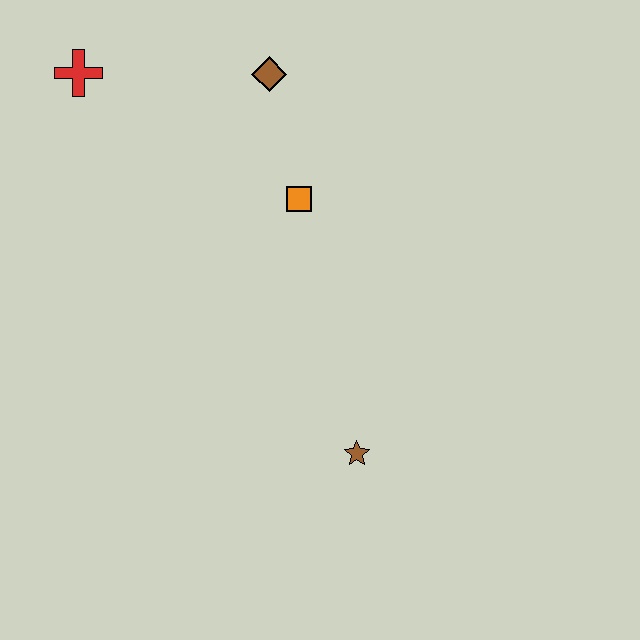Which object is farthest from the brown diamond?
The brown star is farthest from the brown diamond.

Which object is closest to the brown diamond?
The orange square is closest to the brown diamond.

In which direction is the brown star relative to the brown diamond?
The brown star is below the brown diamond.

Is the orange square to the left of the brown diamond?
No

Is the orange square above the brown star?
Yes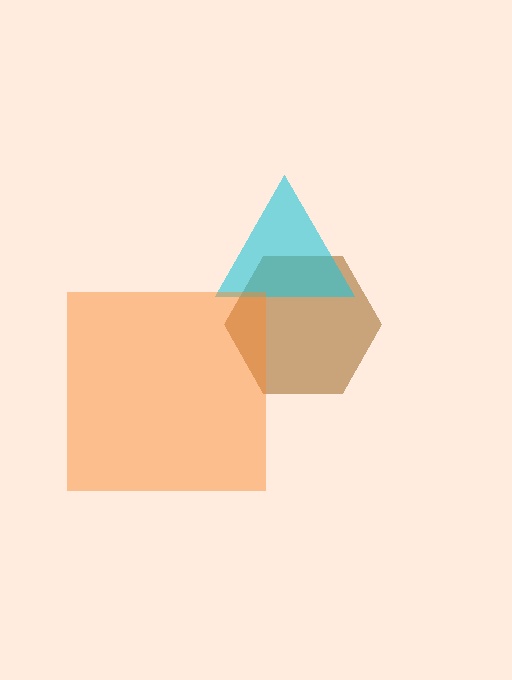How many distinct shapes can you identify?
There are 3 distinct shapes: a brown hexagon, a cyan triangle, an orange square.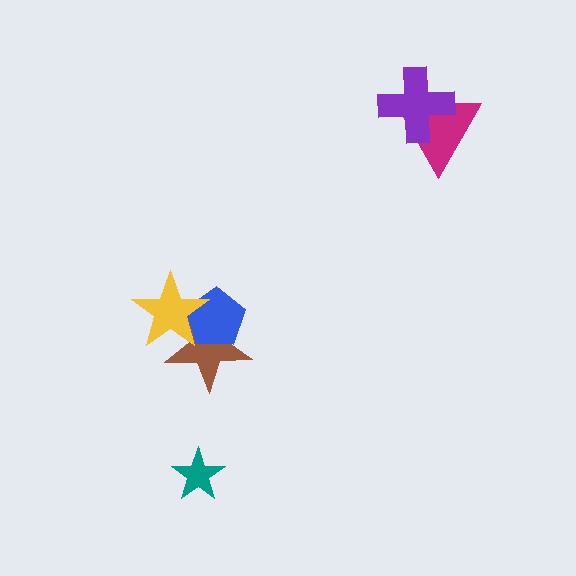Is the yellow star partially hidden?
No, no other shape covers it.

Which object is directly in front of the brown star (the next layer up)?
The blue pentagon is directly in front of the brown star.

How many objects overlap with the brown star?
2 objects overlap with the brown star.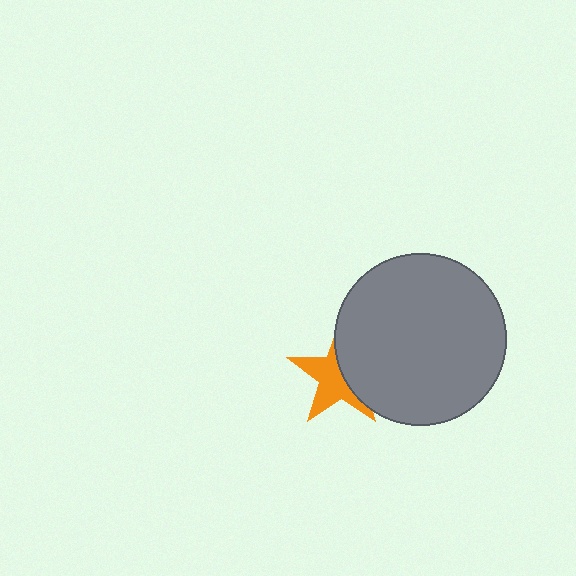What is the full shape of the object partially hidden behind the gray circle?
The partially hidden object is an orange star.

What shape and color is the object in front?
The object in front is a gray circle.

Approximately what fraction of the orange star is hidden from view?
Roughly 47% of the orange star is hidden behind the gray circle.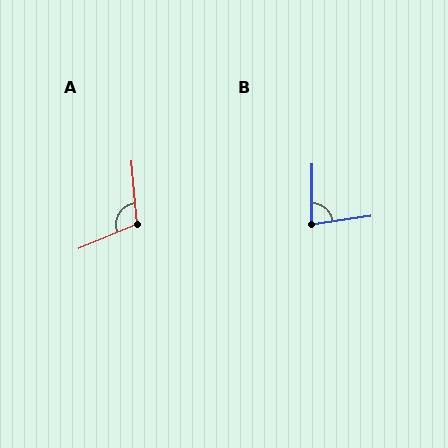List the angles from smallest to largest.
B (82°), A (107°).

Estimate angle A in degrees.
Approximately 107 degrees.